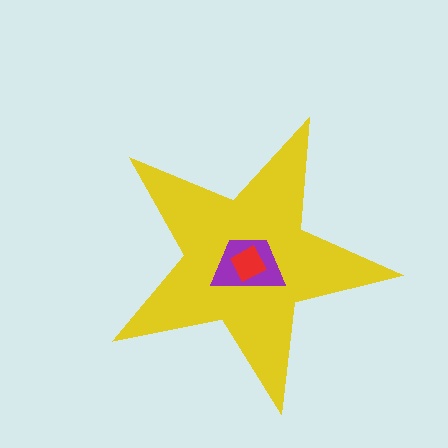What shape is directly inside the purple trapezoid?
The red diamond.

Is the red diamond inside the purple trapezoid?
Yes.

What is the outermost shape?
The yellow star.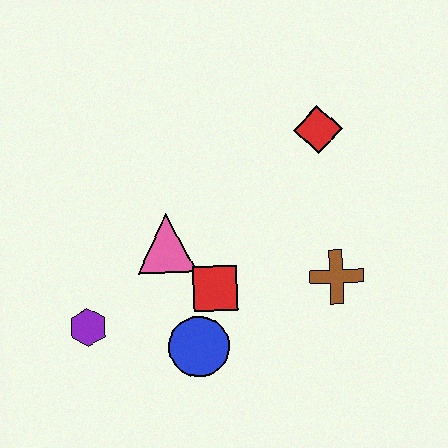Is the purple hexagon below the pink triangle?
Yes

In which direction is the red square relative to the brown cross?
The red square is to the left of the brown cross.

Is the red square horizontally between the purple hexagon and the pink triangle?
No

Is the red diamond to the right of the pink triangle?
Yes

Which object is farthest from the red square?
The red diamond is farthest from the red square.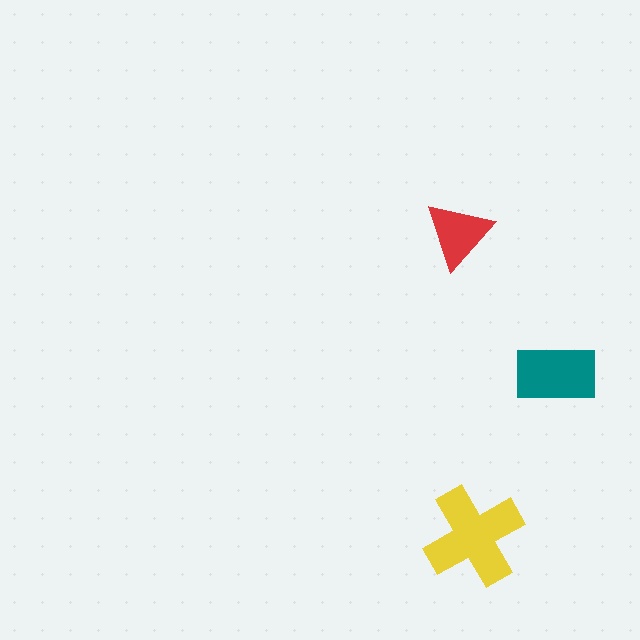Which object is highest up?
The red triangle is topmost.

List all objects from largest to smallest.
The yellow cross, the teal rectangle, the red triangle.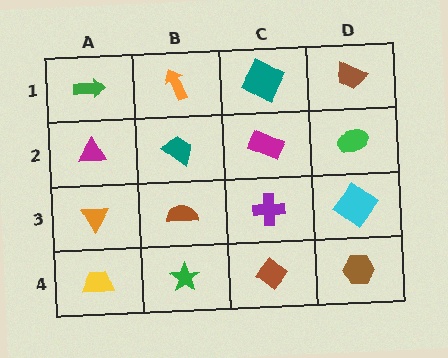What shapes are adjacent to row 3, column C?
A magenta rectangle (row 2, column C), a brown diamond (row 4, column C), a brown semicircle (row 3, column B), a cyan diamond (row 3, column D).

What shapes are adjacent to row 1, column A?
A magenta triangle (row 2, column A), an orange arrow (row 1, column B).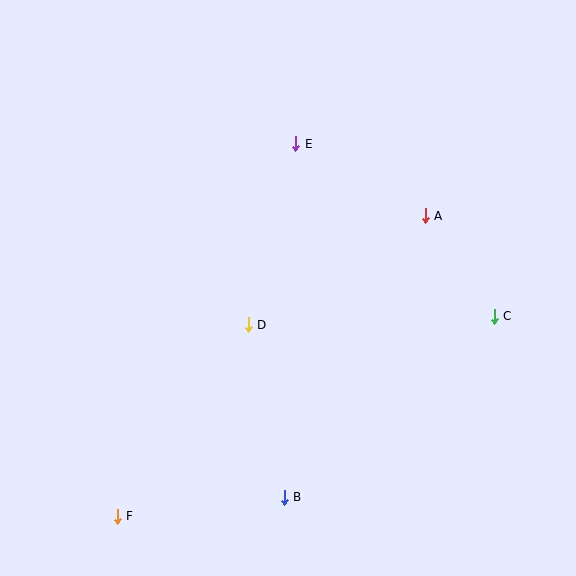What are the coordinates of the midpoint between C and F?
The midpoint between C and F is at (306, 416).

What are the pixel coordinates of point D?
Point D is at (248, 325).